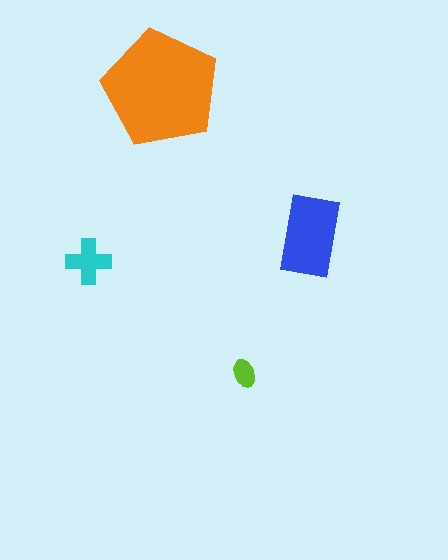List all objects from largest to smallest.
The orange pentagon, the blue rectangle, the cyan cross, the lime ellipse.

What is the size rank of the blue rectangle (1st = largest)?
2nd.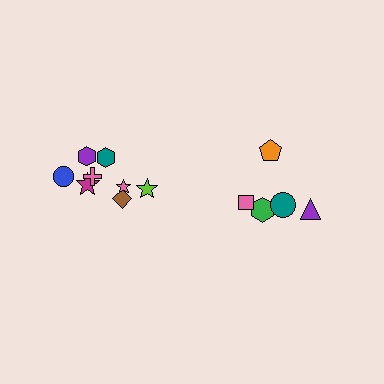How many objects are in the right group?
There are 5 objects.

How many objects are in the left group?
There are 8 objects.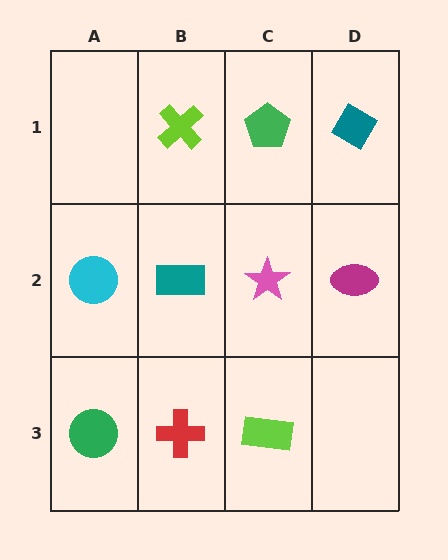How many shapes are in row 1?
3 shapes.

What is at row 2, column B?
A teal rectangle.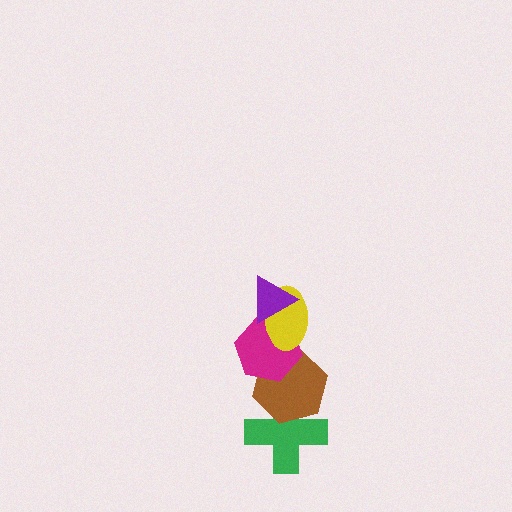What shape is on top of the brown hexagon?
The magenta hexagon is on top of the brown hexagon.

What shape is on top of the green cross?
The brown hexagon is on top of the green cross.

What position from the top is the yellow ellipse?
The yellow ellipse is 2nd from the top.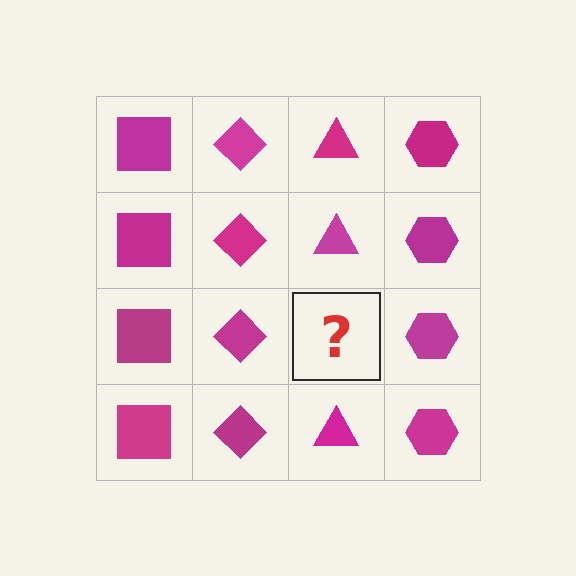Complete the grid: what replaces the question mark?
The question mark should be replaced with a magenta triangle.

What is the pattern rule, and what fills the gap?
The rule is that each column has a consistent shape. The gap should be filled with a magenta triangle.